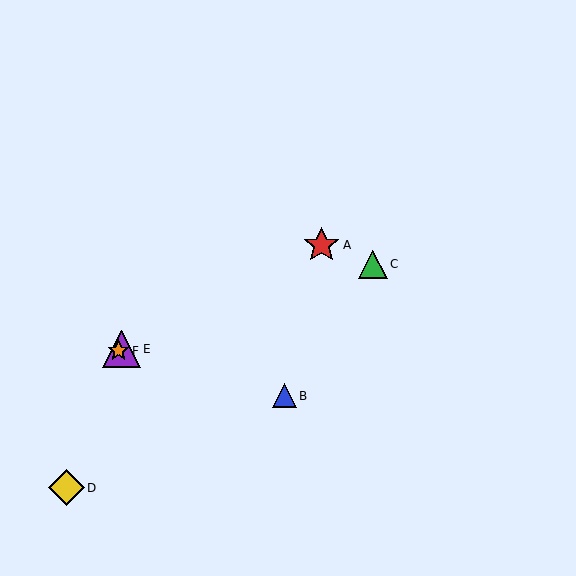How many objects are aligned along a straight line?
3 objects (A, E, F) are aligned along a straight line.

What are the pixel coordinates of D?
Object D is at (67, 488).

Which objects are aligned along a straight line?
Objects A, E, F are aligned along a straight line.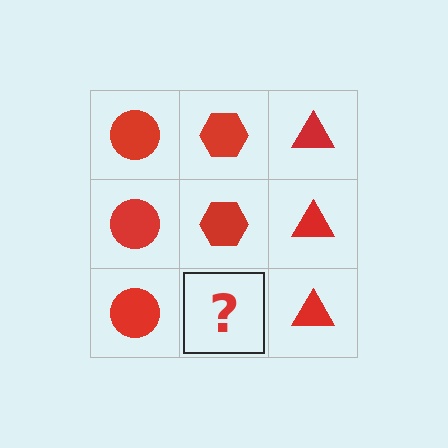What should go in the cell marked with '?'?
The missing cell should contain a red hexagon.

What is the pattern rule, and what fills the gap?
The rule is that each column has a consistent shape. The gap should be filled with a red hexagon.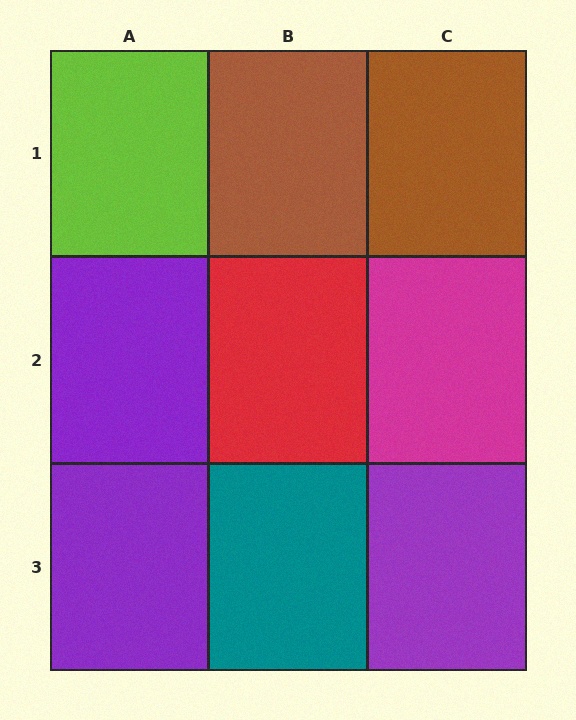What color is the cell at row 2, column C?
Magenta.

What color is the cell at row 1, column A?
Lime.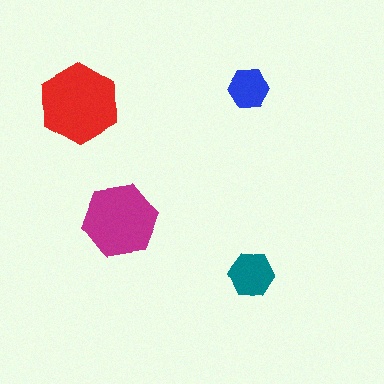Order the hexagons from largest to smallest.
the red one, the magenta one, the teal one, the blue one.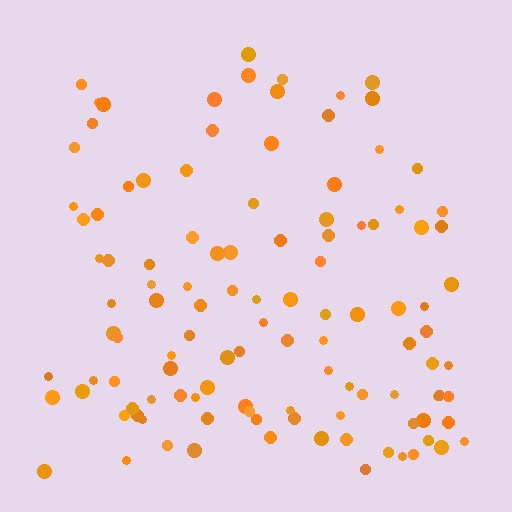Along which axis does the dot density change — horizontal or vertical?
Vertical.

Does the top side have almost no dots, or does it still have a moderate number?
Still a moderate number, just noticeably fewer than the bottom.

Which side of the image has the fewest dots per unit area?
The top.